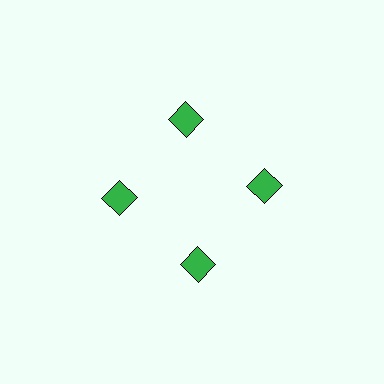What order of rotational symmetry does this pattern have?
This pattern has 4-fold rotational symmetry.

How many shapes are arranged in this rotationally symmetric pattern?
There are 4 shapes, arranged in 4 groups of 1.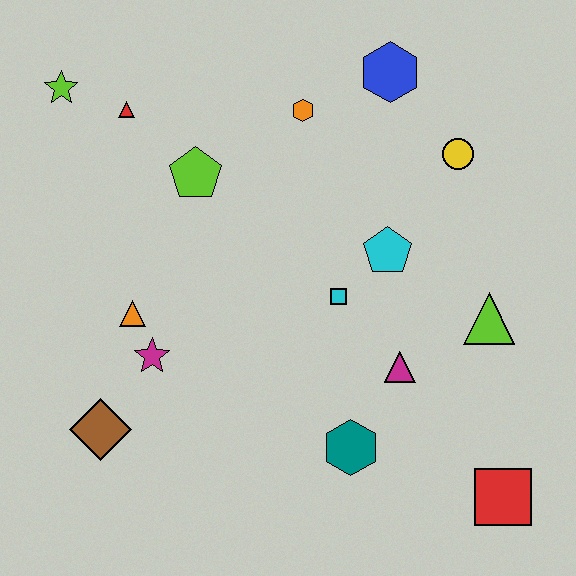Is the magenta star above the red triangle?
No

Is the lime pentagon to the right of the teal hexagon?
No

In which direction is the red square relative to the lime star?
The red square is to the right of the lime star.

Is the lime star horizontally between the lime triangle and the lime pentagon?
No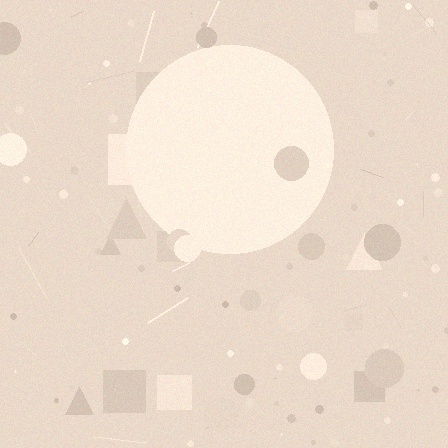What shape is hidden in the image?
A circle is hidden in the image.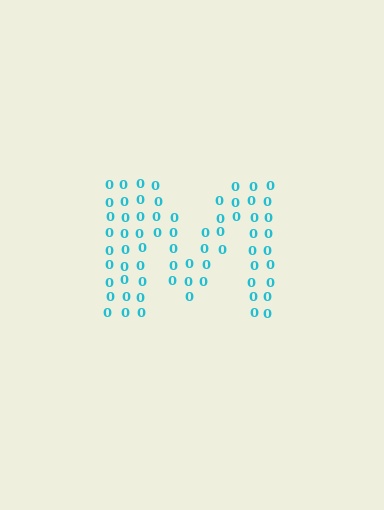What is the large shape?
The large shape is the letter M.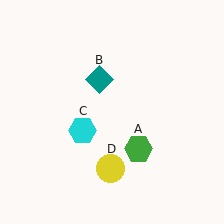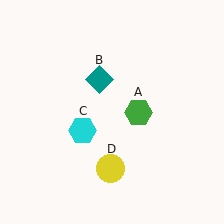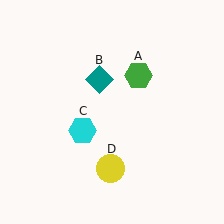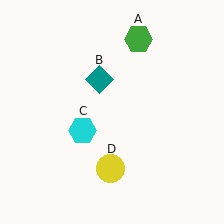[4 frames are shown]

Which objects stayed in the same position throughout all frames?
Teal diamond (object B) and cyan hexagon (object C) and yellow circle (object D) remained stationary.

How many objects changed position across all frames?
1 object changed position: green hexagon (object A).